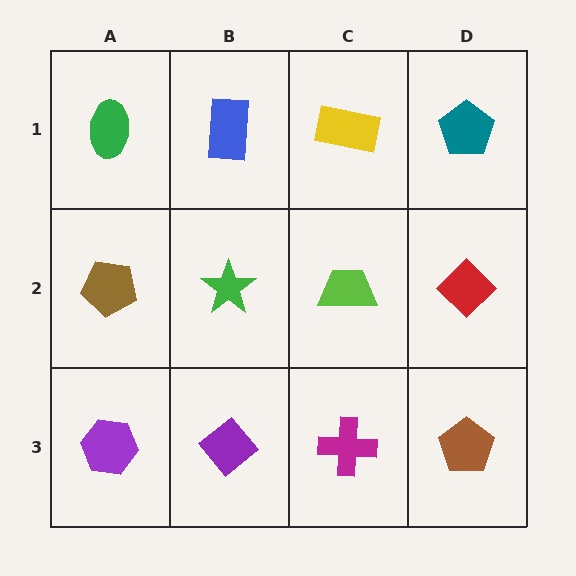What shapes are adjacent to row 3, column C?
A lime trapezoid (row 2, column C), a purple diamond (row 3, column B), a brown pentagon (row 3, column D).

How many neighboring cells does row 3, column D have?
2.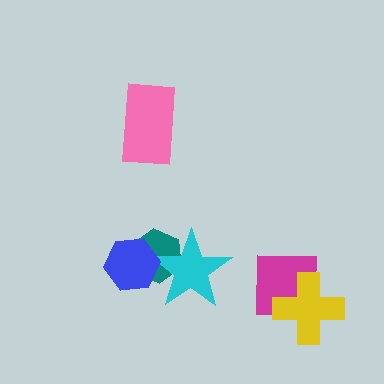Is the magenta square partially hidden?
Yes, it is partially covered by another shape.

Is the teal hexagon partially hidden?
Yes, it is partially covered by another shape.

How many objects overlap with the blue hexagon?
2 objects overlap with the blue hexagon.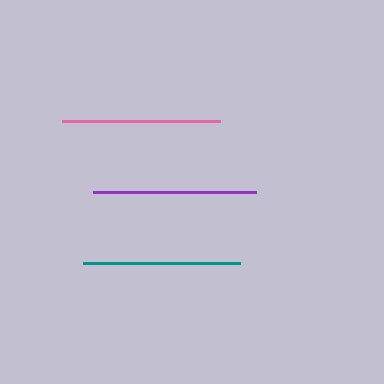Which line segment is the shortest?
The pink line is the shortest at approximately 157 pixels.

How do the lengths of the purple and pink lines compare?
The purple and pink lines are approximately the same length.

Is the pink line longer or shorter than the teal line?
The teal line is longer than the pink line.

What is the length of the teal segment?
The teal segment is approximately 157 pixels long.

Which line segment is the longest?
The purple line is the longest at approximately 163 pixels.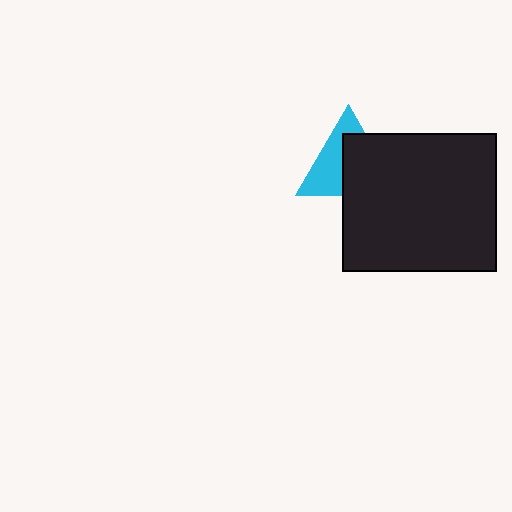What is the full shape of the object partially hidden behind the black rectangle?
The partially hidden object is a cyan triangle.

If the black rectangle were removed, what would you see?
You would see the complete cyan triangle.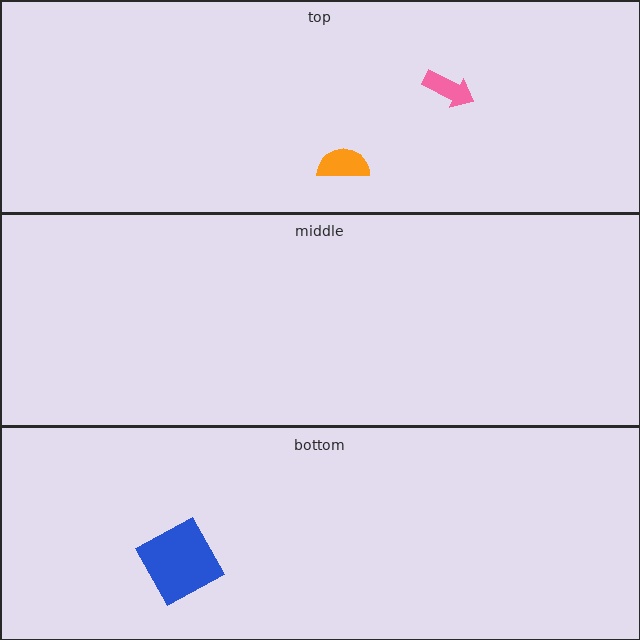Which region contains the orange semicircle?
The top region.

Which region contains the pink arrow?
The top region.